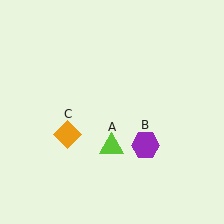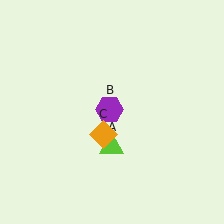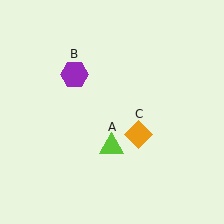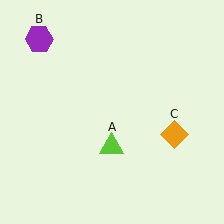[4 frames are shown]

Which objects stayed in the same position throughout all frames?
Lime triangle (object A) remained stationary.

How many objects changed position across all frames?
2 objects changed position: purple hexagon (object B), orange diamond (object C).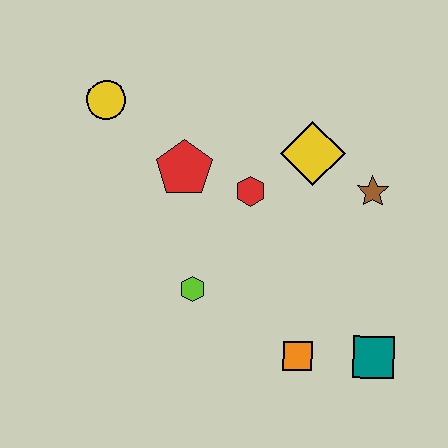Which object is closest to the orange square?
The teal square is closest to the orange square.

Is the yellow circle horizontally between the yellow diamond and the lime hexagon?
No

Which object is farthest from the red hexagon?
The teal square is farthest from the red hexagon.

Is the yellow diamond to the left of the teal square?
Yes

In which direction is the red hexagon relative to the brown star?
The red hexagon is to the left of the brown star.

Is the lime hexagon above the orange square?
Yes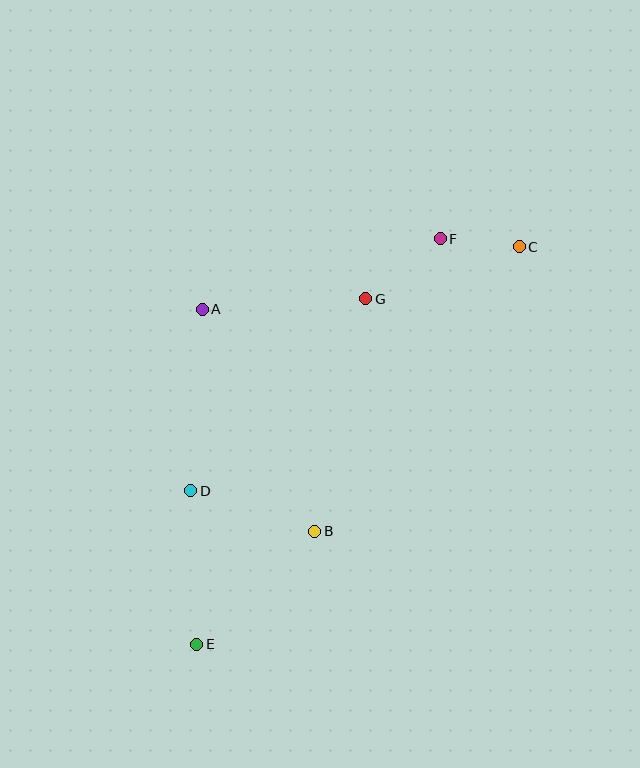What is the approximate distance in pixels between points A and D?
The distance between A and D is approximately 182 pixels.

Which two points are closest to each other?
Points C and F are closest to each other.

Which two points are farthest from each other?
Points C and E are farthest from each other.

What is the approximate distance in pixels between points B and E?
The distance between B and E is approximately 163 pixels.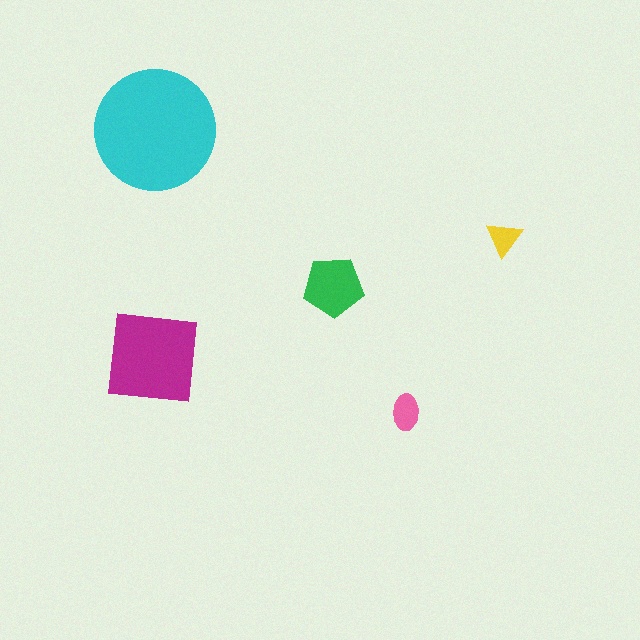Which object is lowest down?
The pink ellipse is bottommost.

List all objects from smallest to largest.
The yellow triangle, the pink ellipse, the green pentagon, the magenta square, the cyan circle.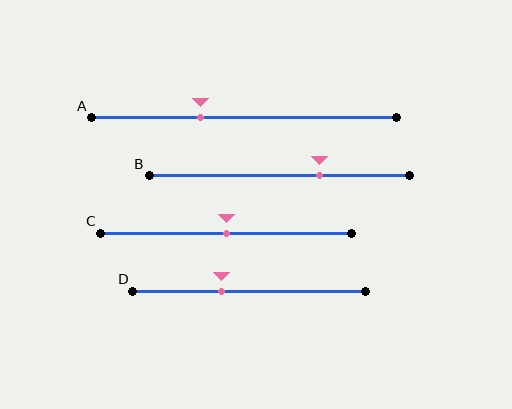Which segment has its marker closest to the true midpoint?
Segment C has its marker closest to the true midpoint.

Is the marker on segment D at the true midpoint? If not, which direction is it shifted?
No, the marker on segment D is shifted to the left by about 12% of the segment length.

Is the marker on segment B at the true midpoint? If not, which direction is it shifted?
No, the marker on segment B is shifted to the right by about 15% of the segment length.